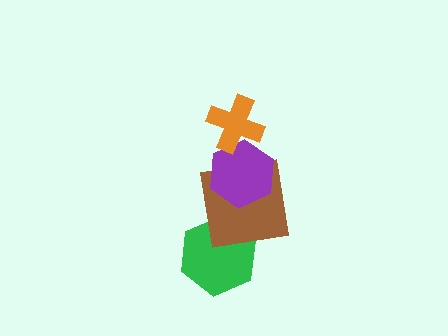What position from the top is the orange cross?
The orange cross is 1st from the top.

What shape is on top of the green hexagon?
The brown square is on top of the green hexagon.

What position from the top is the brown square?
The brown square is 3rd from the top.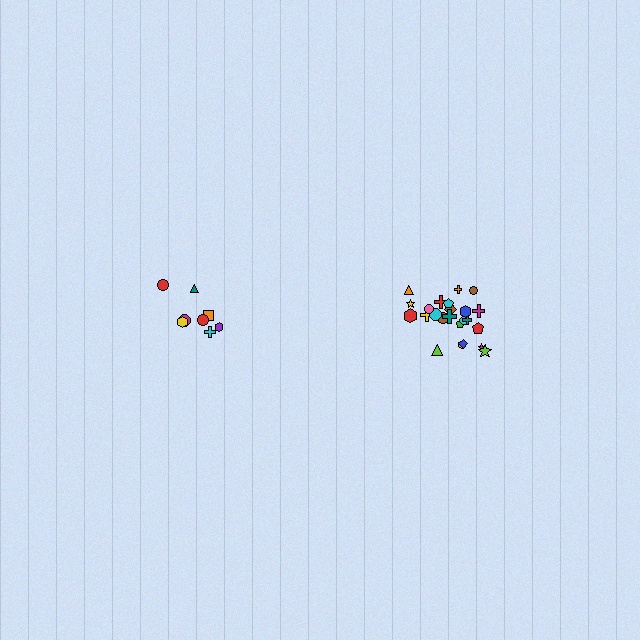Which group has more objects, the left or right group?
The right group.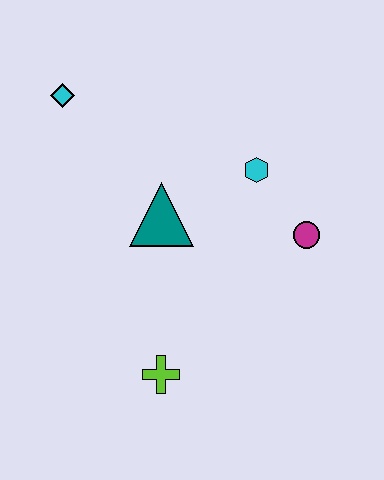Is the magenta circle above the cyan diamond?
No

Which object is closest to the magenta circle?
The cyan hexagon is closest to the magenta circle.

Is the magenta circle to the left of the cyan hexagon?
No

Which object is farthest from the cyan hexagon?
The lime cross is farthest from the cyan hexagon.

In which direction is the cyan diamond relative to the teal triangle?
The cyan diamond is above the teal triangle.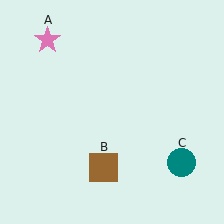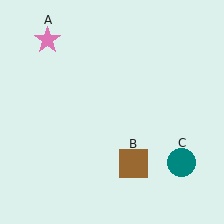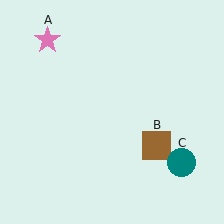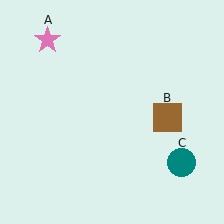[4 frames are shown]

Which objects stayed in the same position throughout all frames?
Pink star (object A) and teal circle (object C) remained stationary.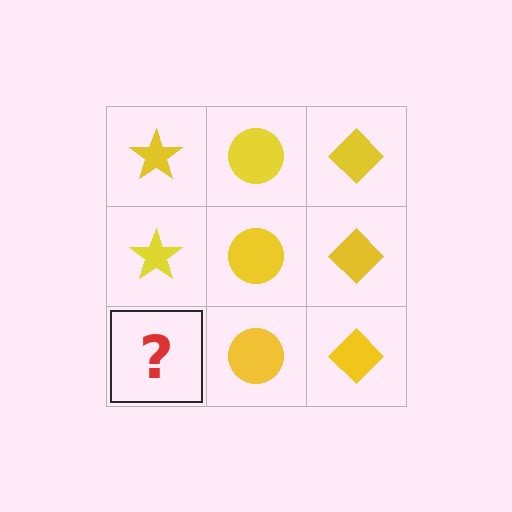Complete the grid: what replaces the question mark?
The question mark should be replaced with a yellow star.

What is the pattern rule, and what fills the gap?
The rule is that each column has a consistent shape. The gap should be filled with a yellow star.